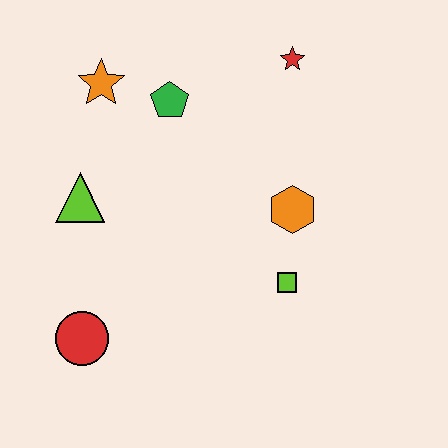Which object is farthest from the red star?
The red circle is farthest from the red star.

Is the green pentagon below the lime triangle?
No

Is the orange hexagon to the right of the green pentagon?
Yes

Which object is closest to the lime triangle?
The orange star is closest to the lime triangle.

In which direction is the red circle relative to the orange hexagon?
The red circle is to the left of the orange hexagon.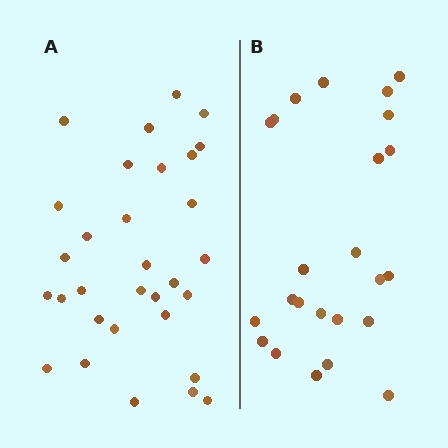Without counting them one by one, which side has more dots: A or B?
Region A (the left region) has more dots.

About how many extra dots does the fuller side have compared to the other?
Region A has roughly 8 or so more dots than region B.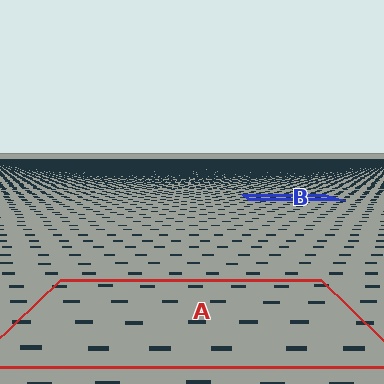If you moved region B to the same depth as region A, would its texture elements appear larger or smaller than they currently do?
They would appear larger. At a closer depth, the same texture elements are projected at a bigger on-screen size.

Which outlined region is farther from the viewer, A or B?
Region B is farther from the viewer — the texture elements inside it appear smaller and more densely packed.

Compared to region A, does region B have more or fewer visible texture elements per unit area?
Region B has more texture elements per unit area — they are packed more densely because it is farther away.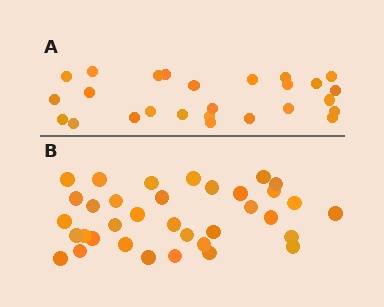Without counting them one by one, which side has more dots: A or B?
Region B (the bottom region) has more dots.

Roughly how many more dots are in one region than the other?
Region B has roughly 8 or so more dots than region A.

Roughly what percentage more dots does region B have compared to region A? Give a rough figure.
About 35% more.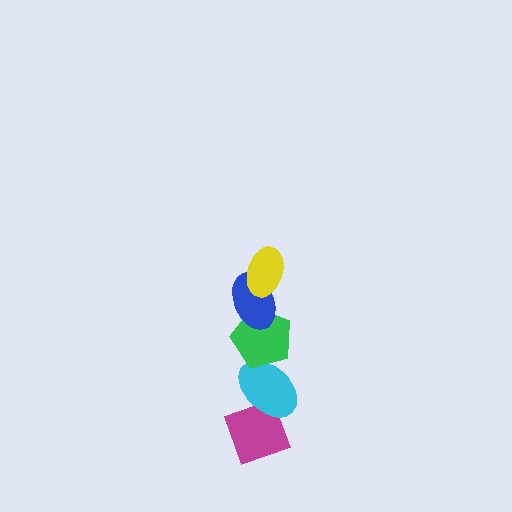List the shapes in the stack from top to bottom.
From top to bottom: the yellow ellipse, the blue ellipse, the green pentagon, the cyan ellipse, the magenta diamond.